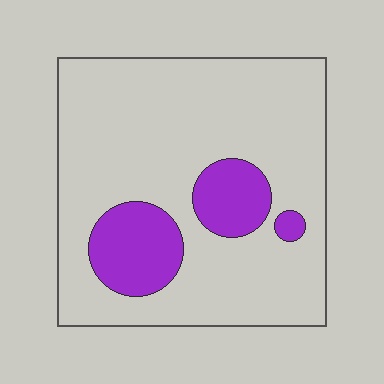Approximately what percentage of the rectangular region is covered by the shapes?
Approximately 20%.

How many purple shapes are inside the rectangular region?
3.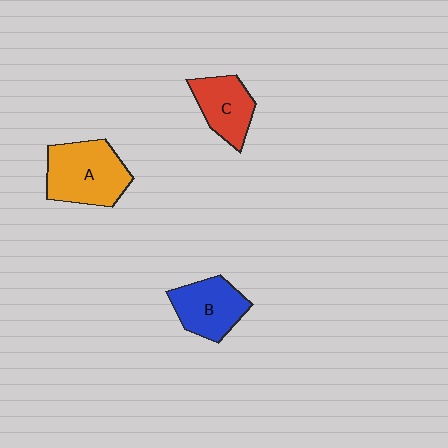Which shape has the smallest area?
Shape C (red).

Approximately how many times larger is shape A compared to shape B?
Approximately 1.3 times.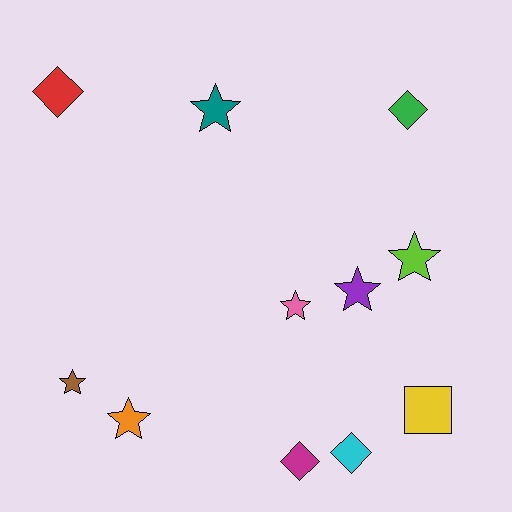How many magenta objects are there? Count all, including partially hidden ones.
There is 1 magenta object.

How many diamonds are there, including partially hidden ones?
There are 4 diamonds.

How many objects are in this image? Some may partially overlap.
There are 11 objects.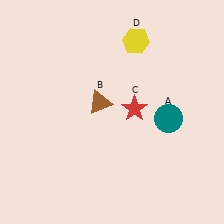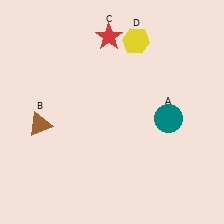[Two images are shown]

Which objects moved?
The objects that moved are: the brown triangle (B), the red star (C).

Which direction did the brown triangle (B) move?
The brown triangle (B) moved left.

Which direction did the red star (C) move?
The red star (C) moved up.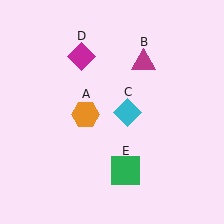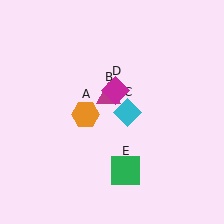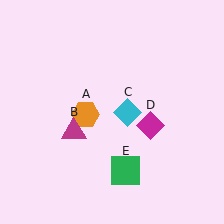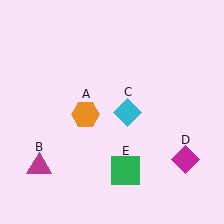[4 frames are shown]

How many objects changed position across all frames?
2 objects changed position: magenta triangle (object B), magenta diamond (object D).